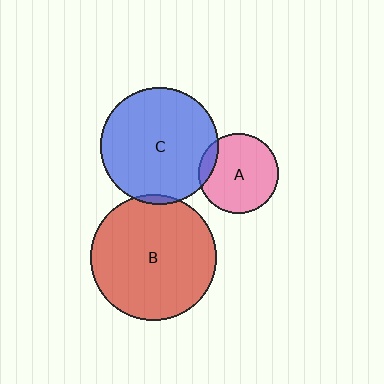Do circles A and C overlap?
Yes.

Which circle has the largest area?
Circle B (red).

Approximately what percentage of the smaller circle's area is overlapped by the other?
Approximately 10%.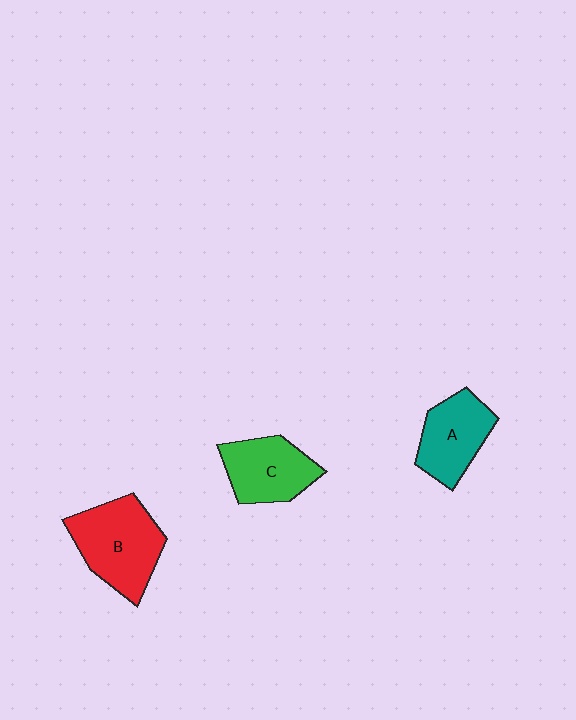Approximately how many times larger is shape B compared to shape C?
Approximately 1.3 times.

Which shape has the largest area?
Shape B (red).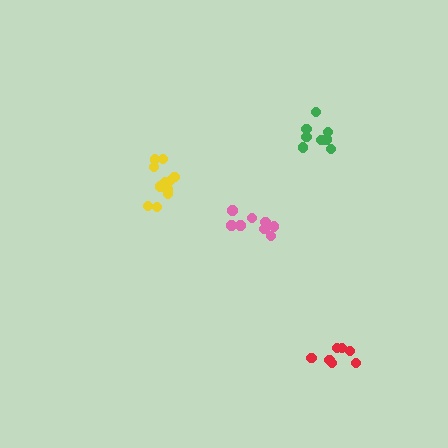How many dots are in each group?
Group 1: 9 dots, Group 2: 8 dots, Group 3: 8 dots, Group 4: 11 dots (36 total).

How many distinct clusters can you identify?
There are 4 distinct clusters.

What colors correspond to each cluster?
The clusters are colored: pink, green, red, yellow.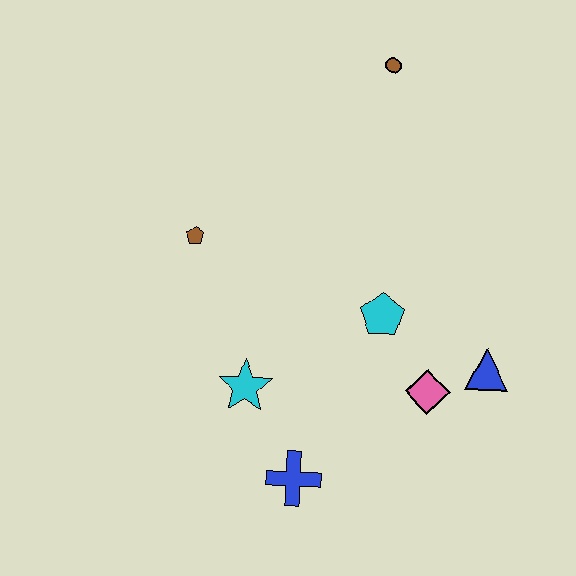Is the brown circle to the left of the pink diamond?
Yes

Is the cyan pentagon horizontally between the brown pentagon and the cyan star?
No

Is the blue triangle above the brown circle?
No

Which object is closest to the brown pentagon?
The cyan star is closest to the brown pentagon.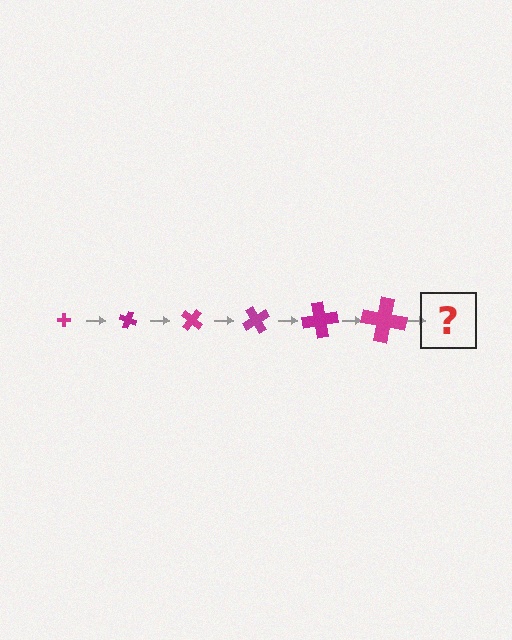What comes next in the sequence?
The next element should be a cross, larger than the previous one and rotated 120 degrees from the start.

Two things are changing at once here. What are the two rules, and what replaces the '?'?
The two rules are that the cross grows larger each step and it rotates 20 degrees each step. The '?' should be a cross, larger than the previous one and rotated 120 degrees from the start.